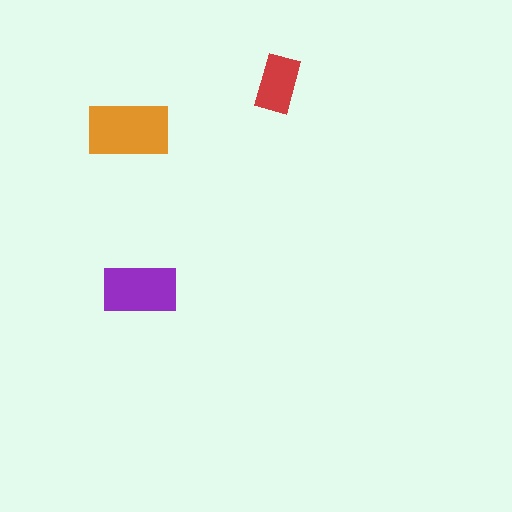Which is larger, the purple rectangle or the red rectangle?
The purple one.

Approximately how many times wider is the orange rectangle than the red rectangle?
About 1.5 times wider.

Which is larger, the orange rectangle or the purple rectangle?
The orange one.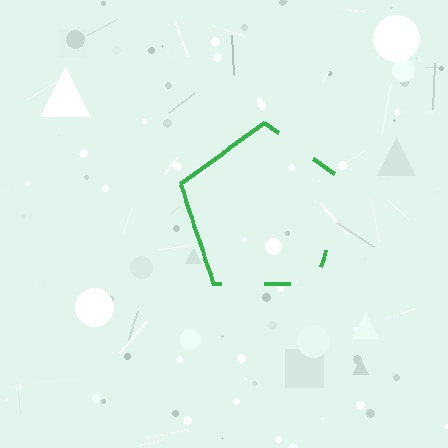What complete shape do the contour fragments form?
The contour fragments form a pentagon.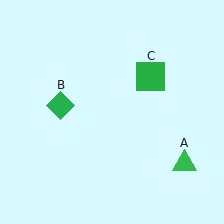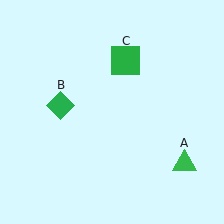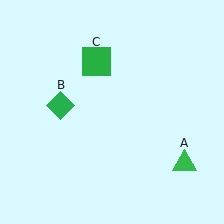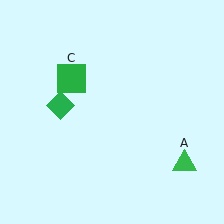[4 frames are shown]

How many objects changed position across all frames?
1 object changed position: green square (object C).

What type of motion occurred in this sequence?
The green square (object C) rotated counterclockwise around the center of the scene.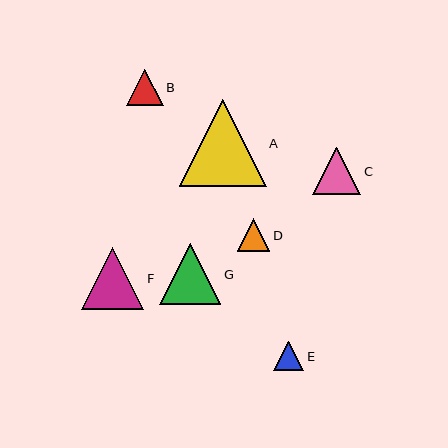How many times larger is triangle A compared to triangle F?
Triangle A is approximately 1.4 times the size of triangle F.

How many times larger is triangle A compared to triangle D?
Triangle A is approximately 2.7 times the size of triangle D.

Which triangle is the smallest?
Triangle E is the smallest with a size of approximately 30 pixels.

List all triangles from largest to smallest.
From largest to smallest: A, F, G, C, B, D, E.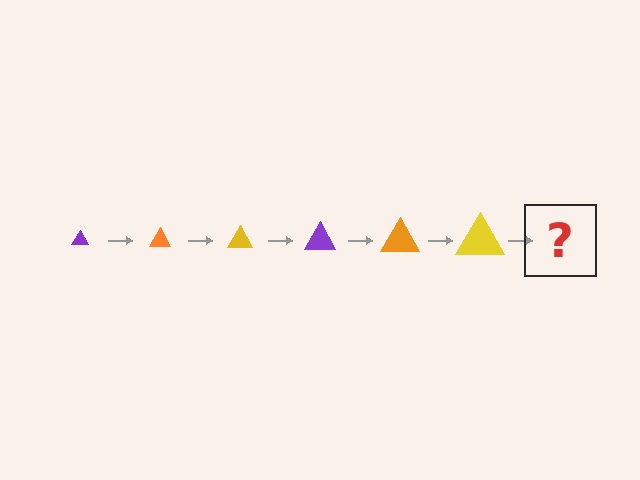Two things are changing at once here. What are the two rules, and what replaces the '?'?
The two rules are that the triangle grows larger each step and the color cycles through purple, orange, and yellow. The '?' should be a purple triangle, larger than the previous one.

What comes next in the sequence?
The next element should be a purple triangle, larger than the previous one.